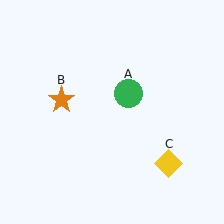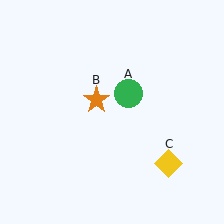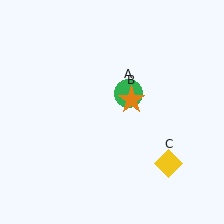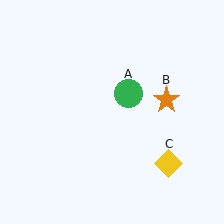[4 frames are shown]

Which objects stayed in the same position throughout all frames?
Green circle (object A) and yellow diamond (object C) remained stationary.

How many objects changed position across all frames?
1 object changed position: orange star (object B).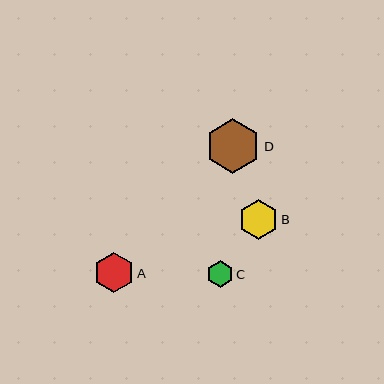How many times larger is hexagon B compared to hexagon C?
Hexagon B is approximately 1.5 times the size of hexagon C.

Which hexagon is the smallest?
Hexagon C is the smallest with a size of approximately 26 pixels.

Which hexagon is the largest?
Hexagon D is the largest with a size of approximately 55 pixels.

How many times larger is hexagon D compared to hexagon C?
Hexagon D is approximately 2.1 times the size of hexagon C.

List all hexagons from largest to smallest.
From largest to smallest: D, A, B, C.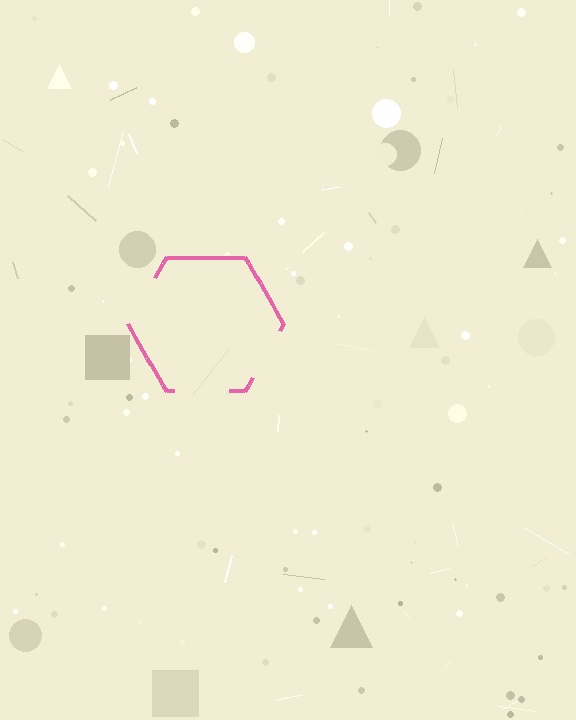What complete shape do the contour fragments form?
The contour fragments form a hexagon.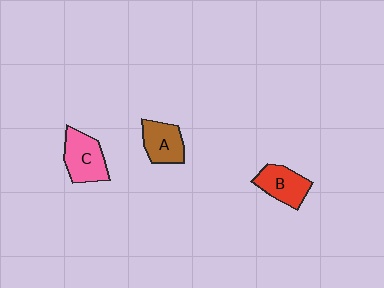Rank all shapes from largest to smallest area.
From largest to smallest: C (pink), B (red), A (brown).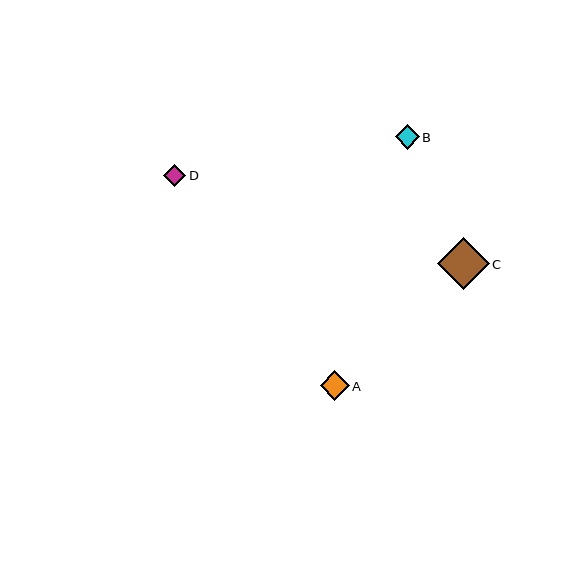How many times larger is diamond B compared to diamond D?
Diamond B is approximately 1.1 times the size of diamond D.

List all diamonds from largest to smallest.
From largest to smallest: C, A, B, D.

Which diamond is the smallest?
Diamond D is the smallest with a size of approximately 22 pixels.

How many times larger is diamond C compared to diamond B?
Diamond C is approximately 2.1 times the size of diamond B.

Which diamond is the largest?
Diamond C is the largest with a size of approximately 52 pixels.